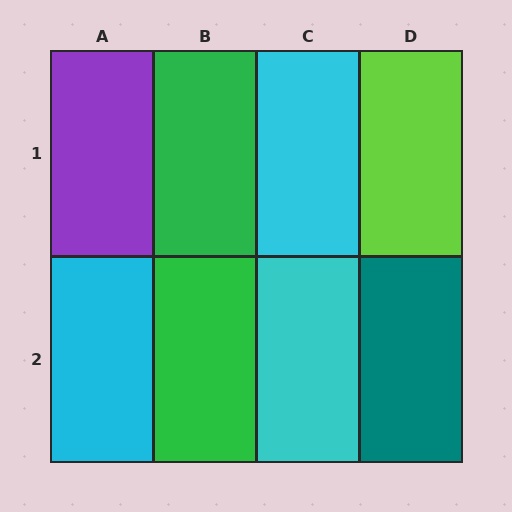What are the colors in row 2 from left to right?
Cyan, green, cyan, teal.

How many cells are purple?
1 cell is purple.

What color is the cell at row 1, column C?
Cyan.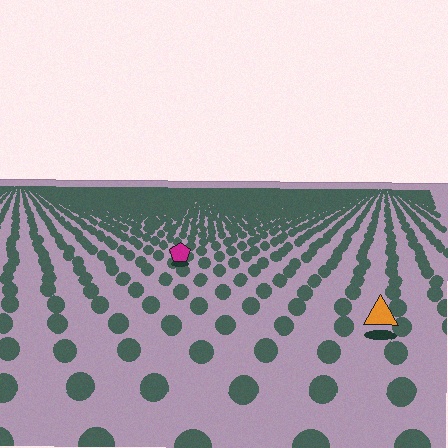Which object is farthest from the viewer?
The magenta pentagon is farthest from the viewer. It appears smaller and the ground texture around it is denser.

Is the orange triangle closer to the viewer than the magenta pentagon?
Yes. The orange triangle is closer — you can tell from the texture gradient: the ground texture is coarser near it.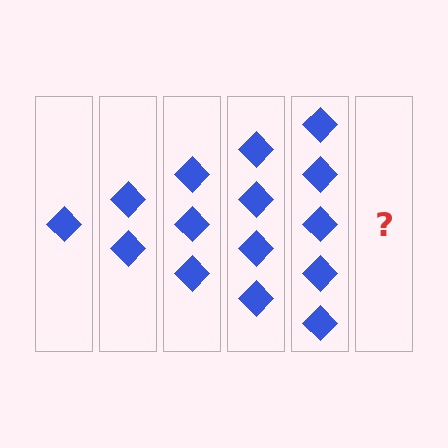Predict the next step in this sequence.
The next step is 6 diamonds.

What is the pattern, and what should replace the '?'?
The pattern is that each step adds one more diamond. The '?' should be 6 diamonds.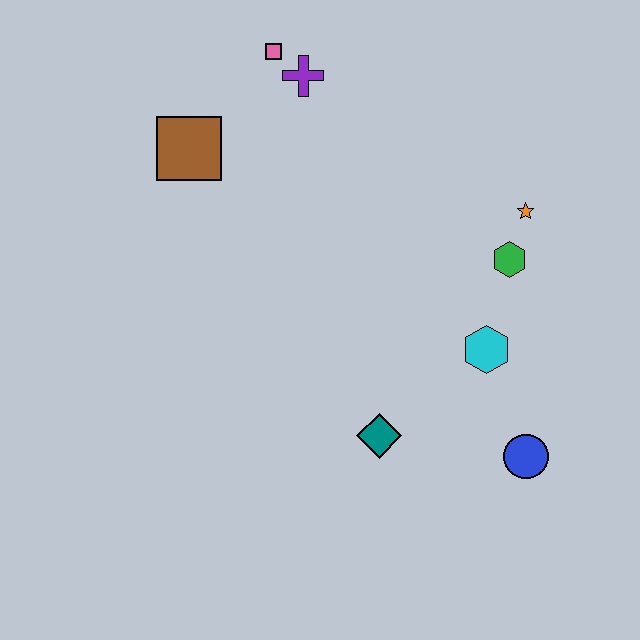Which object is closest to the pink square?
The purple cross is closest to the pink square.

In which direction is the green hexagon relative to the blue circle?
The green hexagon is above the blue circle.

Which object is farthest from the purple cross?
The blue circle is farthest from the purple cross.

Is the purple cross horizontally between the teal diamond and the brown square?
Yes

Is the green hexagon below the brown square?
Yes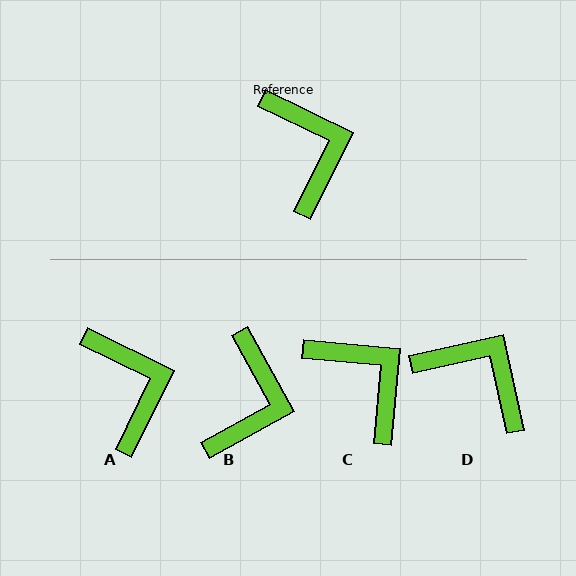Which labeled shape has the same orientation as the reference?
A.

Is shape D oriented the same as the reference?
No, it is off by about 38 degrees.